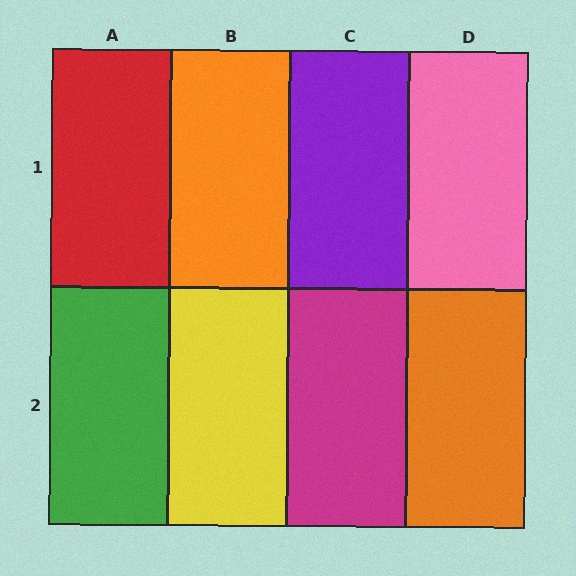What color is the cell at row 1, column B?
Orange.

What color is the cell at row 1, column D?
Pink.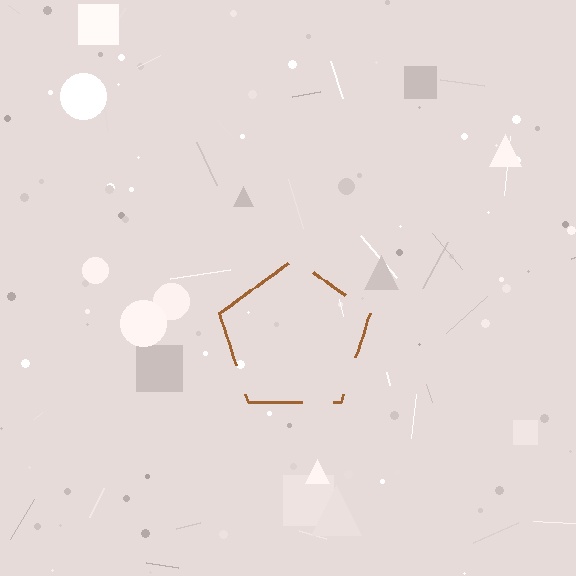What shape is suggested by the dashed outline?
The dashed outline suggests a pentagon.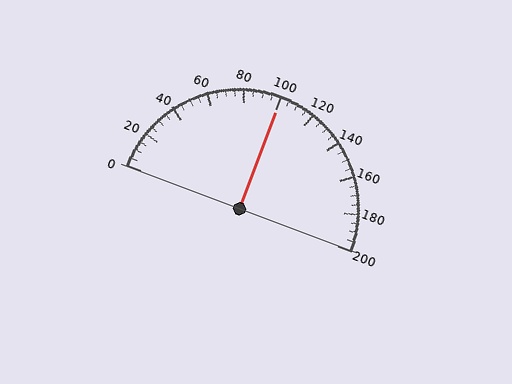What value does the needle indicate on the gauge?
The needle indicates approximately 100.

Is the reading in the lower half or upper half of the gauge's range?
The reading is in the upper half of the range (0 to 200).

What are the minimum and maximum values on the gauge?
The gauge ranges from 0 to 200.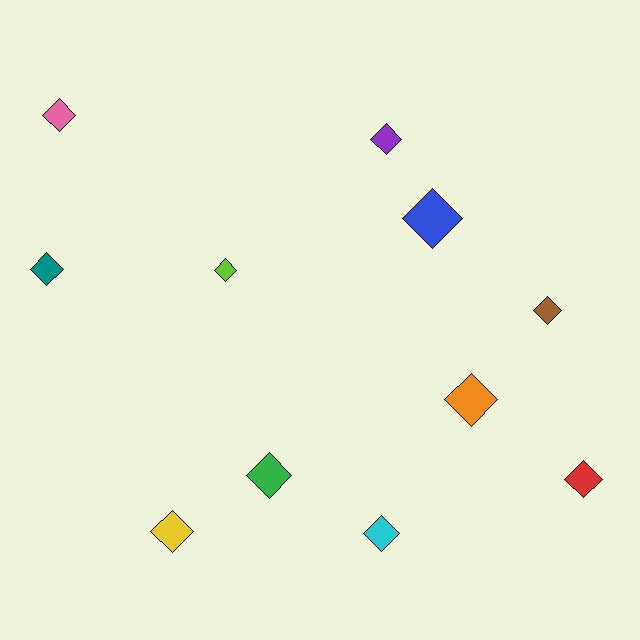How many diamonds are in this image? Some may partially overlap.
There are 11 diamonds.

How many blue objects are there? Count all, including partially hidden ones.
There is 1 blue object.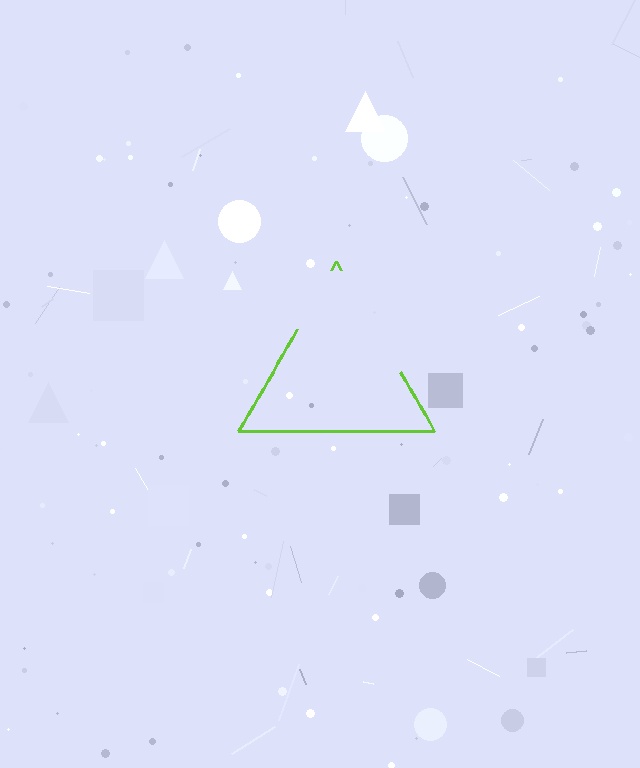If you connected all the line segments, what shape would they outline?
They would outline a triangle.